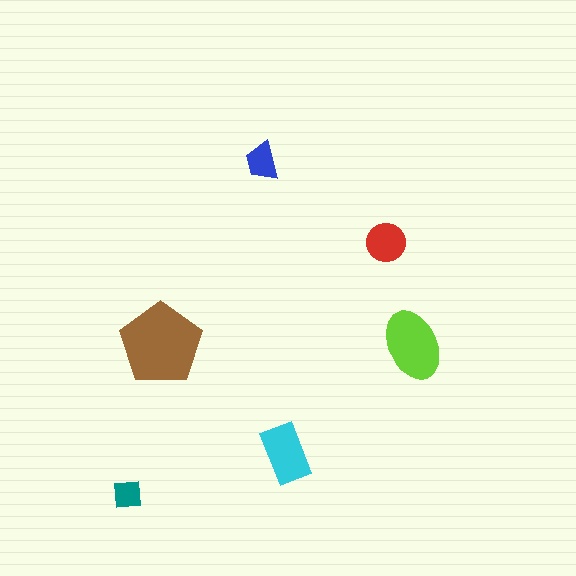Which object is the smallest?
The teal square.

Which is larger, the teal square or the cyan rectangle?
The cyan rectangle.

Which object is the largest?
The brown pentagon.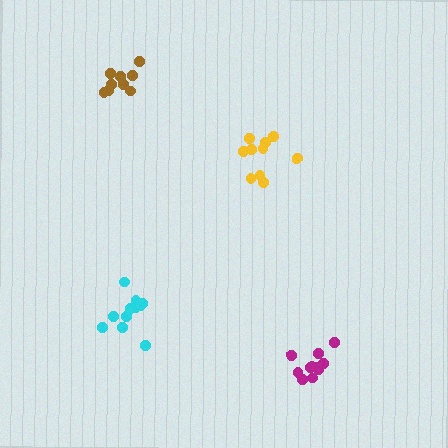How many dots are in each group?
Group 1: 10 dots, Group 2: 11 dots, Group 3: 12 dots, Group 4: 9 dots (42 total).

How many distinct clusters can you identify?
There are 4 distinct clusters.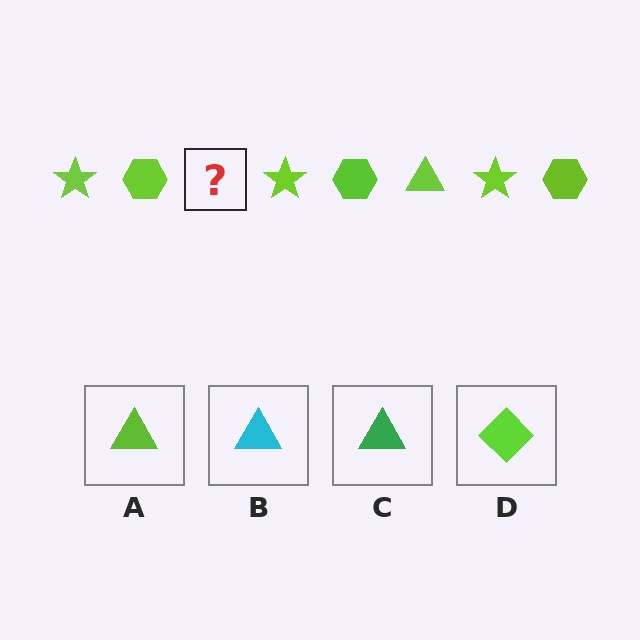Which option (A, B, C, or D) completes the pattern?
A.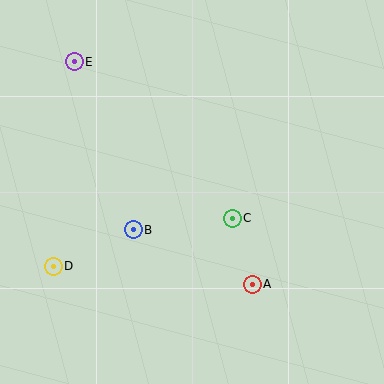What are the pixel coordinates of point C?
Point C is at (232, 218).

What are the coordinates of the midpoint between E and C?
The midpoint between E and C is at (153, 140).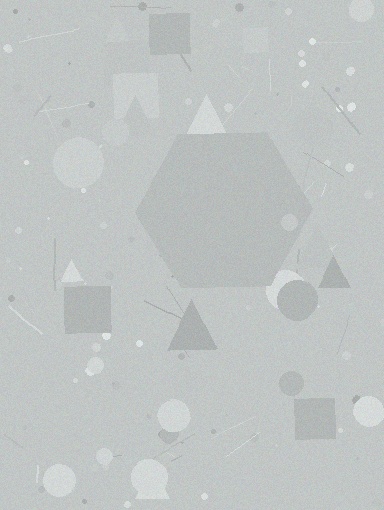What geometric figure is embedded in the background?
A hexagon is embedded in the background.